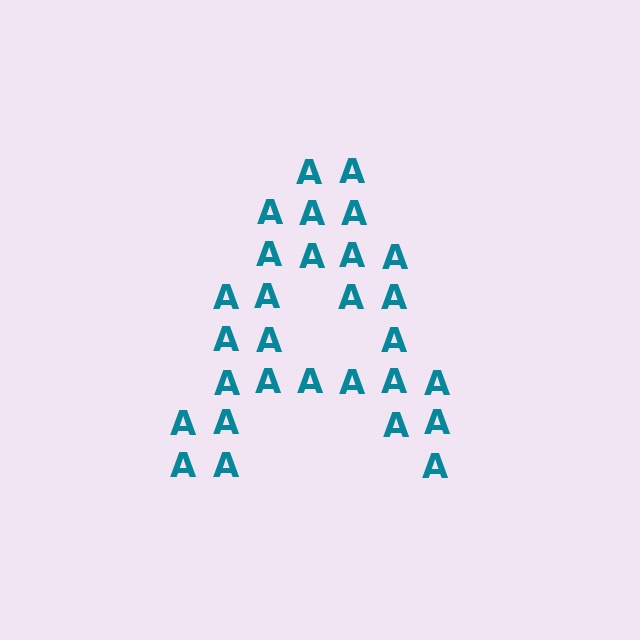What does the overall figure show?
The overall figure shows the letter A.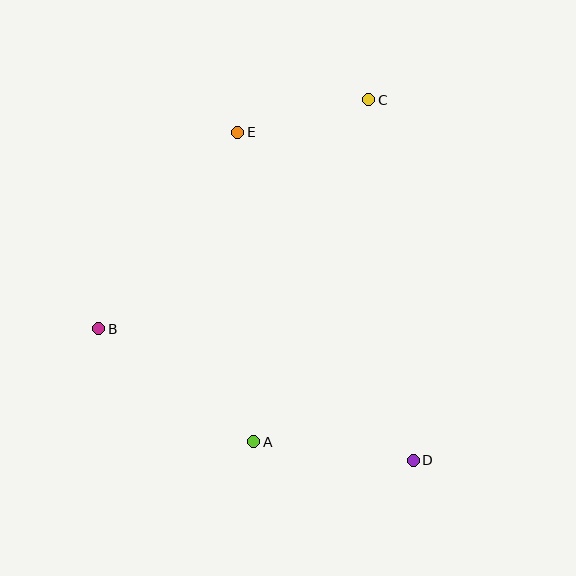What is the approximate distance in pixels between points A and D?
The distance between A and D is approximately 161 pixels.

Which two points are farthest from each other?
Points D and E are farthest from each other.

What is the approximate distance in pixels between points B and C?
The distance between B and C is approximately 354 pixels.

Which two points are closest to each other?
Points C and E are closest to each other.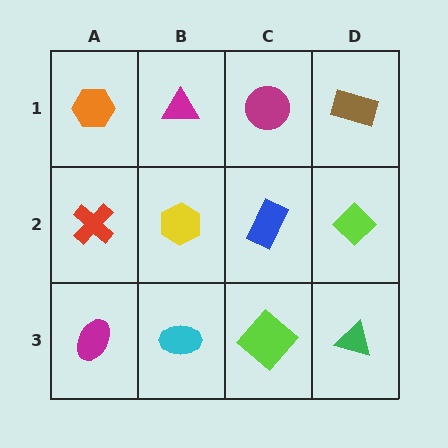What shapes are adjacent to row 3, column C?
A blue rectangle (row 2, column C), a cyan ellipse (row 3, column B), a green triangle (row 3, column D).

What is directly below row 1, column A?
A red cross.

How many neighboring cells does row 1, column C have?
3.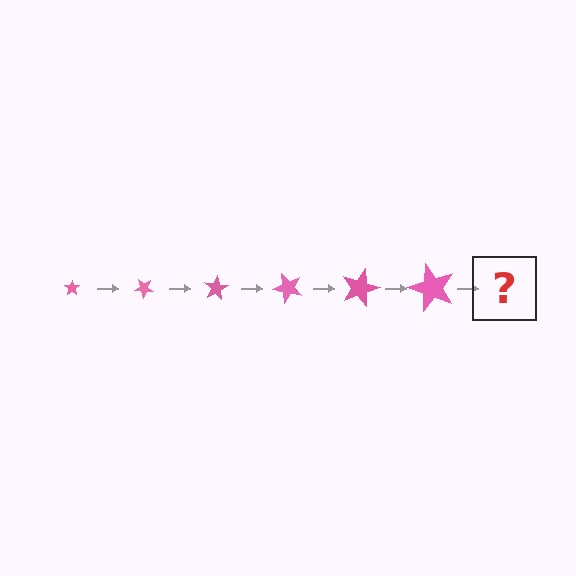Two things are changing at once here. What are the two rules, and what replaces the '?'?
The two rules are that the star grows larger each step and it rotates 40 degrees each step. The '?' should be a star, larger than the previous one and rotated 240 degrees from the start.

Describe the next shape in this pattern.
It should be a star, larger than the previous one and rotated 240 degrees from the start.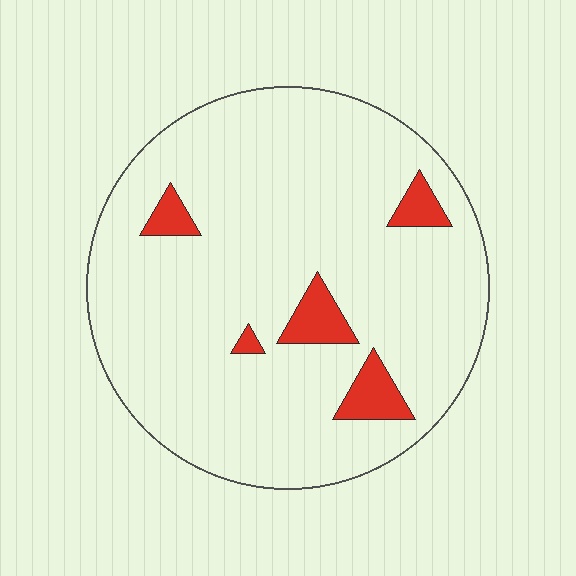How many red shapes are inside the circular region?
5.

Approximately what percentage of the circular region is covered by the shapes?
Approximately 10%.